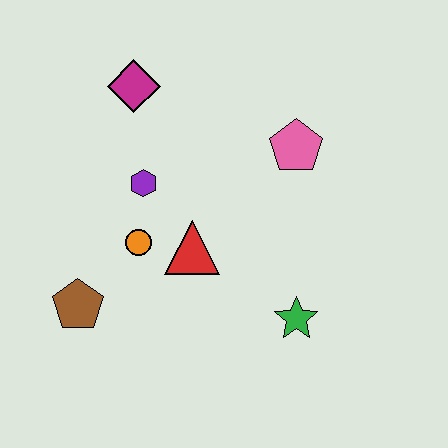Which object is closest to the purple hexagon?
The orange circle is closest to the purple hexagon.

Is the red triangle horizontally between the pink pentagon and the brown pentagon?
Yes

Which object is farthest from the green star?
The magenta diamond is farthest from the green star.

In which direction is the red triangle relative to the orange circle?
The red triangle is to the right of the orange circle.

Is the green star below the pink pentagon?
Yes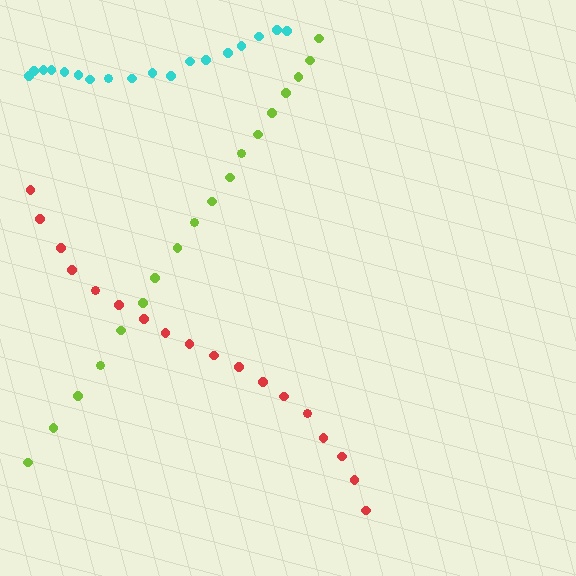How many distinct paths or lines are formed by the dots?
There are 3 distinct paths.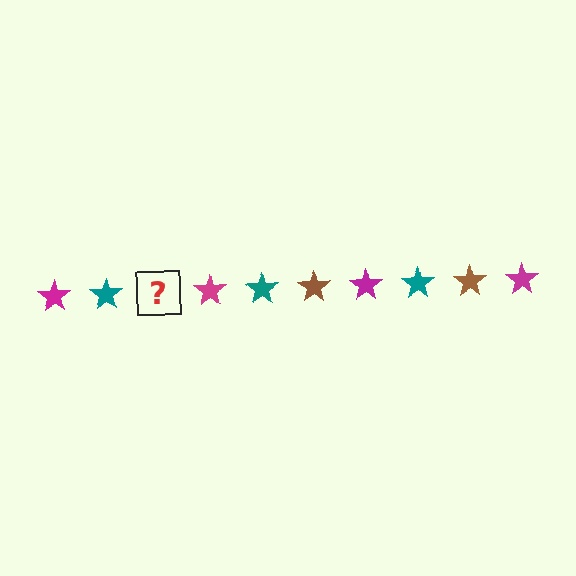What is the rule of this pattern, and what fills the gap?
The rule is that the pattern cycles through magenta, teal, brown stars. The gap should be filled with a brown star.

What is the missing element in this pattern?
The missing element is a brown star.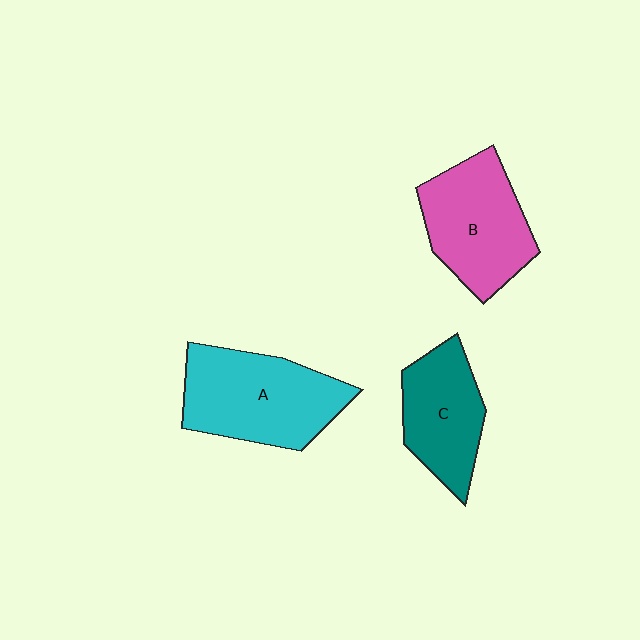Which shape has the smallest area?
Shape C (teal).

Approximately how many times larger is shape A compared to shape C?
Approximately 1.4 times.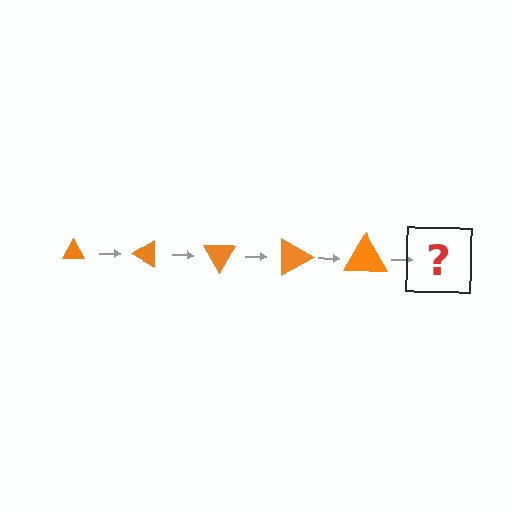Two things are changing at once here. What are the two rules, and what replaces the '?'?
The two rules are that the triangle grows larger each step and it rotates 30 degrees each step. The '?' should be a triangle, larger than the previous one and rotated 150 degrees from the start.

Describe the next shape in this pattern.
It should be a triangle, larger than the previous one and rotated 150 degrees from the start.